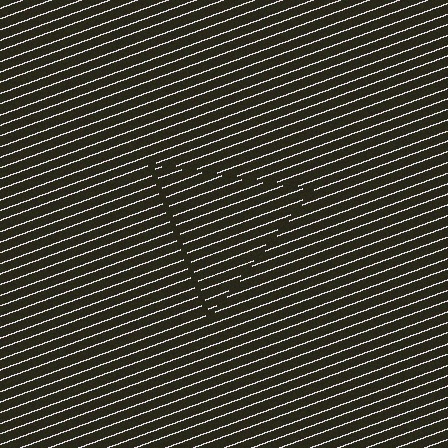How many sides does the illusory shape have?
3 sides — the line-ends trace a triangle.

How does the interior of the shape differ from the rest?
The interior of the shape contains the same grating, shifted by half a period — the contour is defined by the phase discontinuity where line-ends from the inner and outer gratings abut.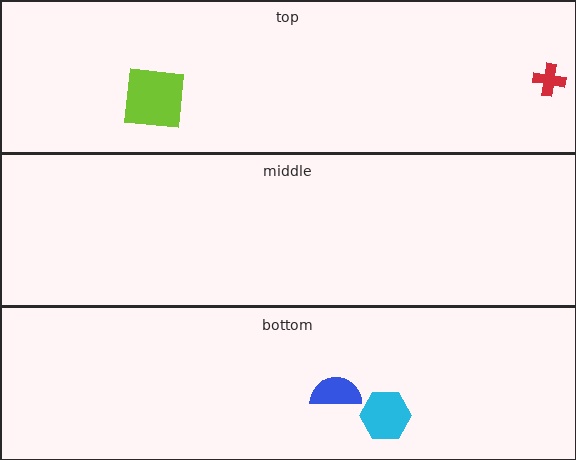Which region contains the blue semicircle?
The bottom region.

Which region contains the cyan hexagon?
The bottom region.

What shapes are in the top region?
The red cross, the lime square.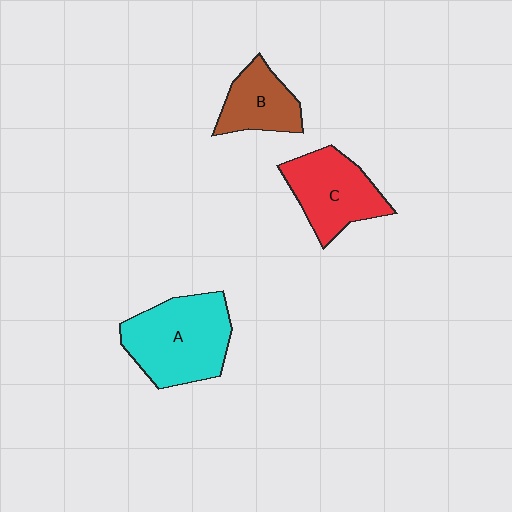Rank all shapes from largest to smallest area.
From largest to smallest: A (cyan), C (red), B (brown).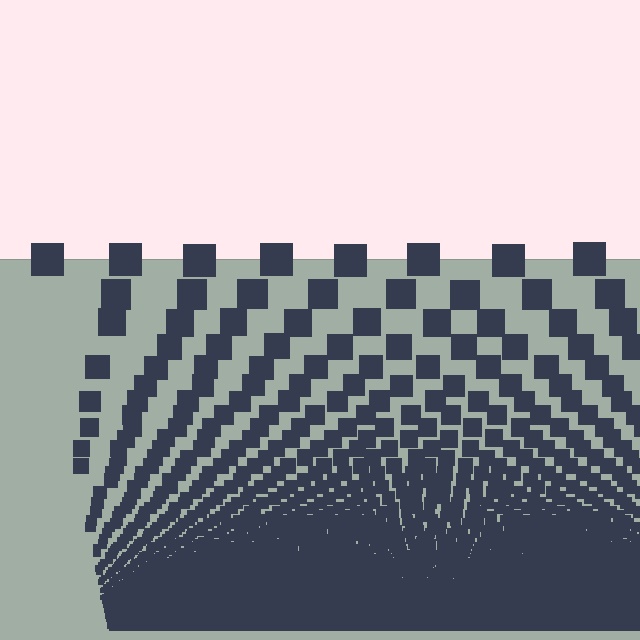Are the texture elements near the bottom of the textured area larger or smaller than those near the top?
Smaller. The gradient is inverted — elements near the bottom are smaller and denser.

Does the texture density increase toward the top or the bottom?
Density increases toward the bottom.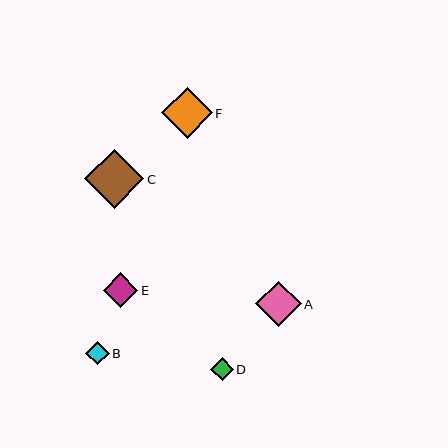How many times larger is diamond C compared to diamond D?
Diamond C is approximately 2.6 times the size of diamond D.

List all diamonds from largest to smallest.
From largest to smallest: C, F, A, E, B, D.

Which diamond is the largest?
Diamond C is the largest with a size of approximately 59 pixels.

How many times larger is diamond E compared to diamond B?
Diamond E is approximately 1.5 times the size of diamond B.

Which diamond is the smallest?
Diamond D is the smallest with a size of approximately 23 pixels.